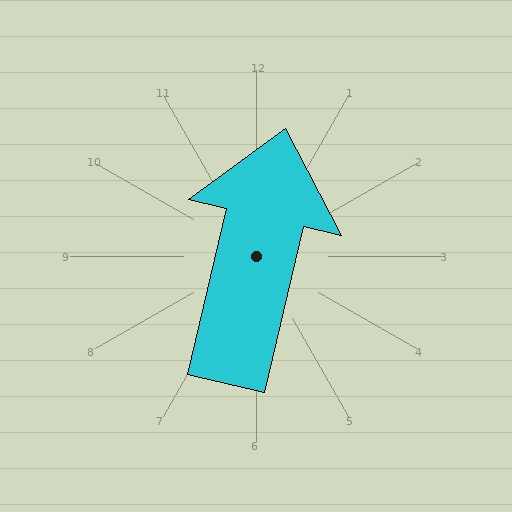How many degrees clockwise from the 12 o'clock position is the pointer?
Approximately 13 degrees.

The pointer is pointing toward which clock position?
Roughly 12 o'clock.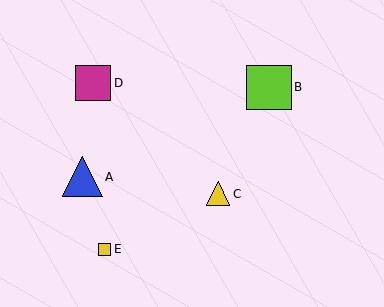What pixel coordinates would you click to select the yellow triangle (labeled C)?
Click at (218, 194) to select the yellow triangle C.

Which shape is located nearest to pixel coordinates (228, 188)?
The yellow triangle (labeled C) at (218, 194) is nearest to that location.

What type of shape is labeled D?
Shape D is a magenta square.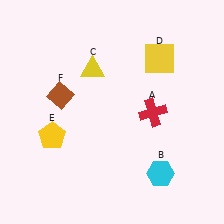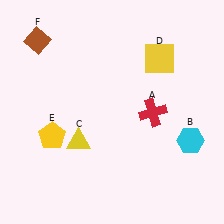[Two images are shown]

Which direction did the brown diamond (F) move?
The brown diamond (F) moved up.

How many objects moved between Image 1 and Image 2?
3 objects moved between the two images.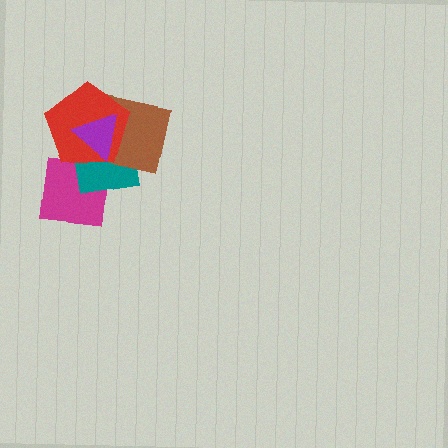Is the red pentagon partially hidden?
Yes, it is partially covered by another shape.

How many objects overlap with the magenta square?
2 objects overlap with the magenta square.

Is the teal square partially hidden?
Yes, it is partially covered by another shape.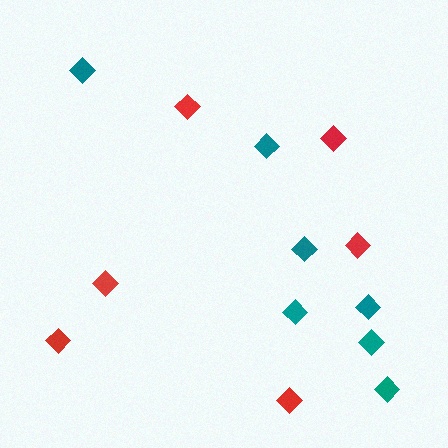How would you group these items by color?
There are 2 groups: one group of red diamonds (6) and one group of teal diamonds (7).